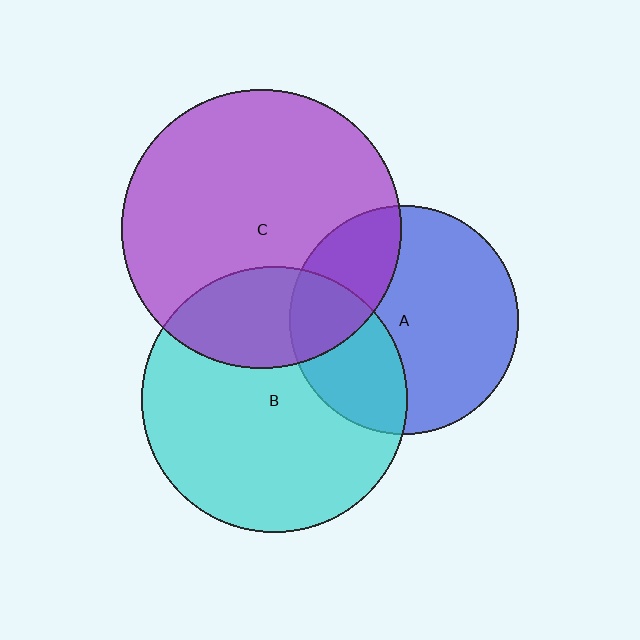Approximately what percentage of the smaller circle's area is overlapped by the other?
Approximately 30%.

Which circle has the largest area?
Circle C (purple).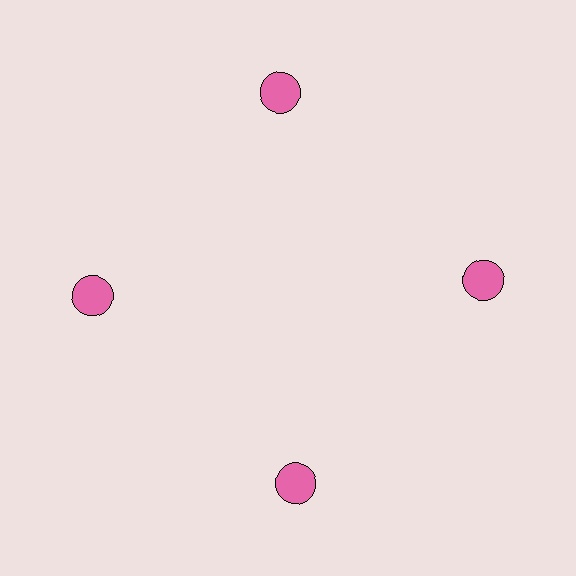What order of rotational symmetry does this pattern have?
This pattern has 4-fold rotational symmetry.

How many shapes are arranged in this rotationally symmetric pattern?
There are 4 shapes, arranged in 4 groups of 1.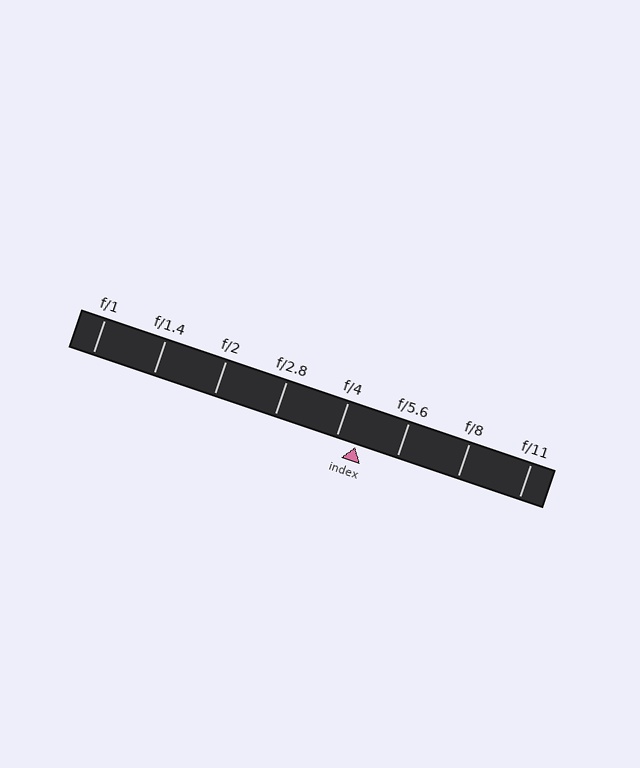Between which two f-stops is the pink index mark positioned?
The index mark is between f/4 and f/5.6.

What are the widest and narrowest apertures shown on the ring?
The widest aperture shown is f/1 and the narrowest is f/11.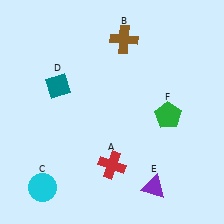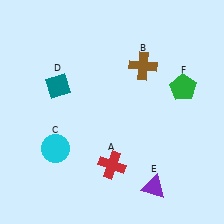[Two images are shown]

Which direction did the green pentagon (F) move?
The green pentagon (F) moved up.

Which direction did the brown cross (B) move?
The brown cross (B) moved down.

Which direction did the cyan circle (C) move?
The cyan circle (C) moved up.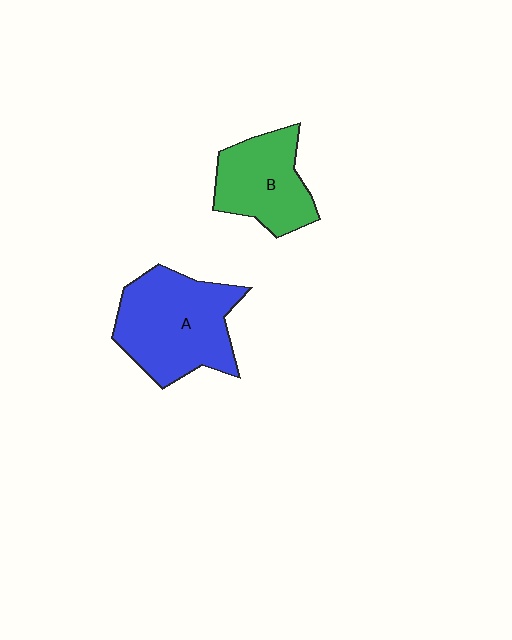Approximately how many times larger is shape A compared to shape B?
Approximately 1.4 times.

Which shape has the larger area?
Shape A (blue).